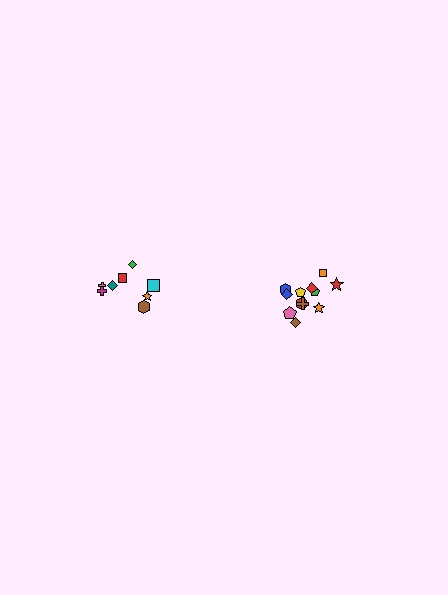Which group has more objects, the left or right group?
The right group.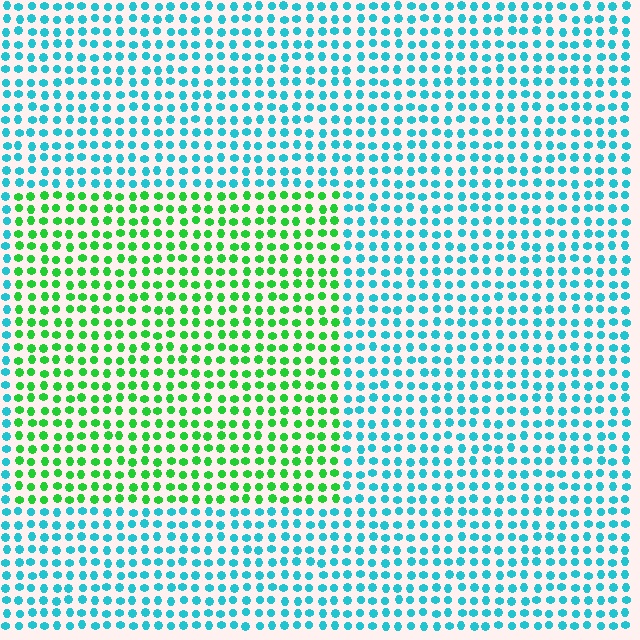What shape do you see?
I see a rectangle.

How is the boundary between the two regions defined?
The boundary is defined purely by a slight shift in hue (about 58 degrees). Spacing, size, and orientation are identical on both sides.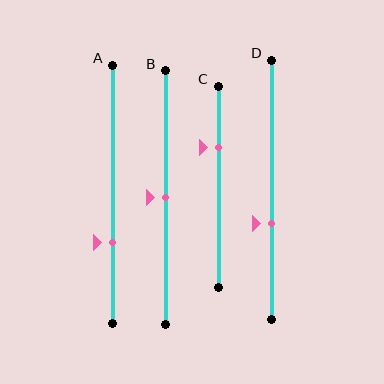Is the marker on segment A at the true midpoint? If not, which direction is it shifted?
No, the marker on segment A is shifted downward by about 19% of the segment length.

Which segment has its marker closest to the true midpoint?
Segment B has its marker closest to the true midpoint.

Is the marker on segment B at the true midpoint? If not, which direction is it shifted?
Yes, the marker on segment B is at the true midpoint.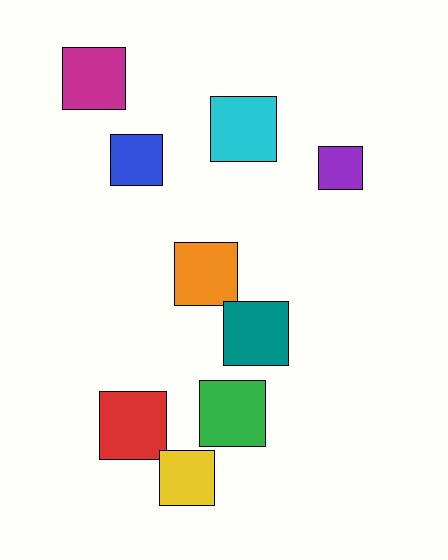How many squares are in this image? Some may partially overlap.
There are 9 squares.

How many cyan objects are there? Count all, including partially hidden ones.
There is 1 cyan object.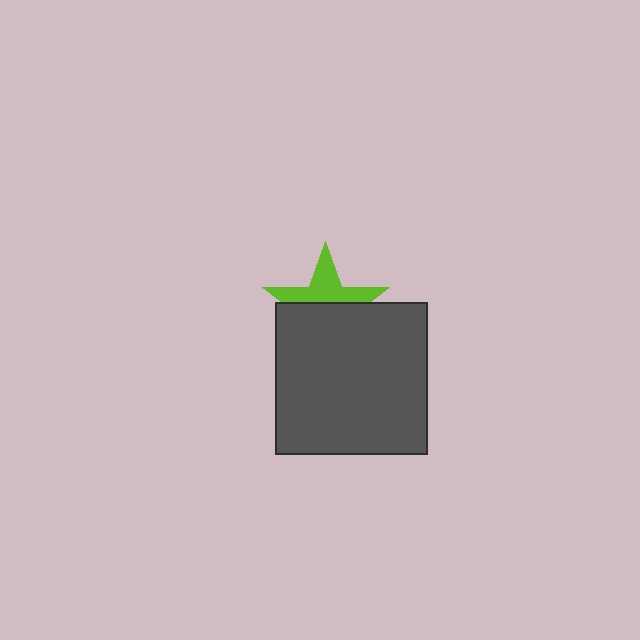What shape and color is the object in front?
The object in front is a dark gray square.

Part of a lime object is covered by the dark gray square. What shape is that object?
It is a star.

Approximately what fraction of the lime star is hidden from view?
Roughly 56% of the lime star is hidden behind the dark gray square.